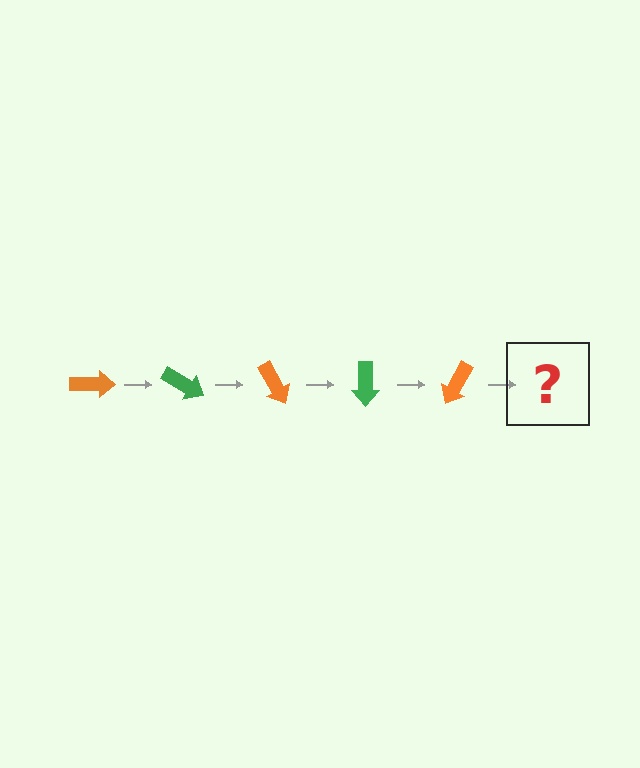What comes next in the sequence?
The next element should be a green arrow, rotated 150 degrees from the start.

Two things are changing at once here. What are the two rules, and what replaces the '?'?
The two rules are that it rotates 30 degrees each step and the color cycles through orange and green. The '?' should be a green arrow, rotated 150 degrees from the start.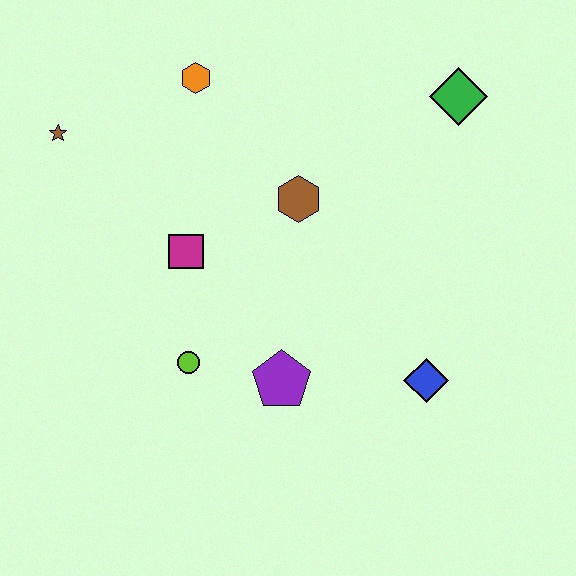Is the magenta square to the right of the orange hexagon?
No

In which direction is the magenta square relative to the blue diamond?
The magenta square is to the left of the blue diamond.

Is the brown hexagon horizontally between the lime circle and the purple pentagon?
No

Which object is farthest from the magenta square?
The green diamond is farthest from the magenta square.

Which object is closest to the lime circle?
The purple pentagon is closest to the lime circle.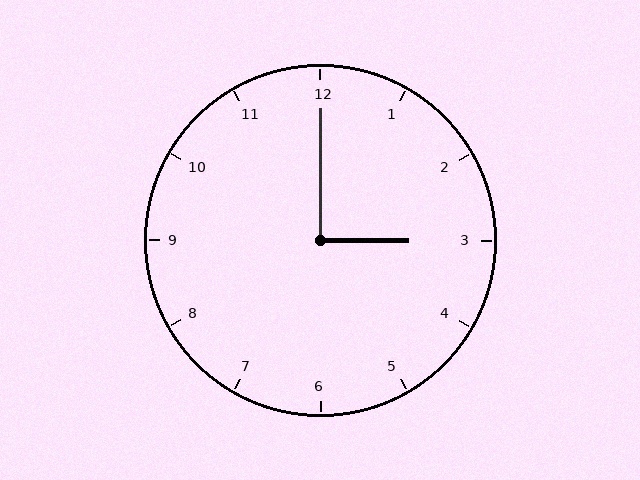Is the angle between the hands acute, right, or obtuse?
It is right.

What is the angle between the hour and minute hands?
Approximately 90 degrees.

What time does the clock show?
3:00.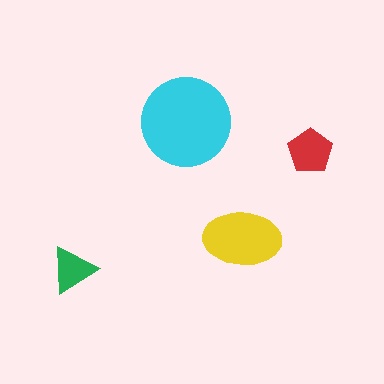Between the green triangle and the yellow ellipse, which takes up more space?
The yellow ellipse.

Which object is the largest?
The cyan circle.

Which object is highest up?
The cyan circle is topmost.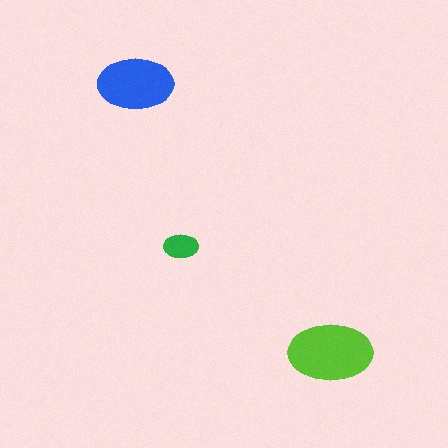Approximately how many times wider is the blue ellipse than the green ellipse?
About 2 times wider.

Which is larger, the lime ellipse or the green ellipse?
The lime one.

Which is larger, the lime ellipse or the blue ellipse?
The lime one.